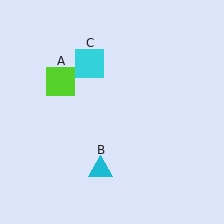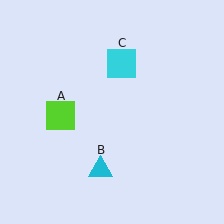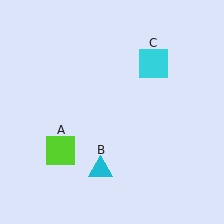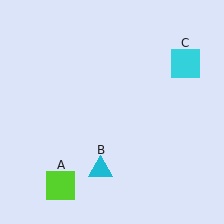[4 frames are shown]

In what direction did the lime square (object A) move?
The lime square (object A) moved down.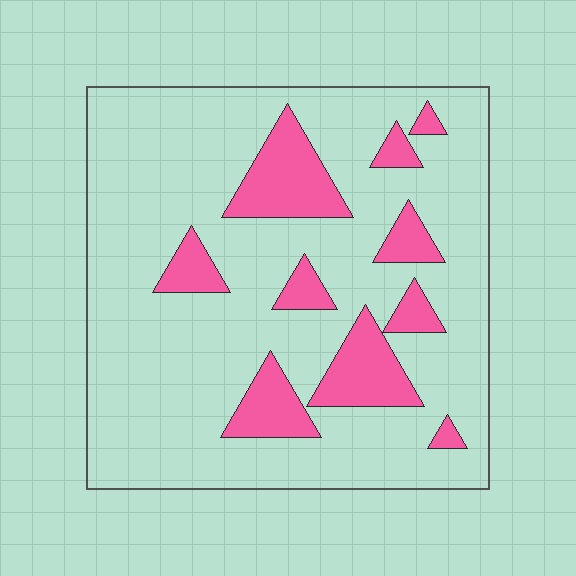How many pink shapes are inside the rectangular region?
10.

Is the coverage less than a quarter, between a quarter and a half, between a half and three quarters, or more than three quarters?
Less than a quarter.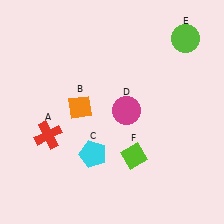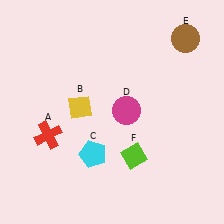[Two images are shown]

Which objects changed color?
B changed from orange to yellow. E changed from lime to brown.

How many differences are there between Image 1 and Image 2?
There are 2 differences between the two images.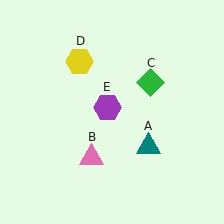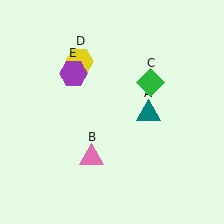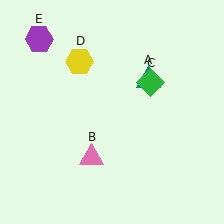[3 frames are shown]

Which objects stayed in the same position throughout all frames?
Pink triangle (object B) and green diamond (object C) and yellow hexagon (object D) remained stationary.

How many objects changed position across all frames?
2 objects changed position: teal triangle (object A), purple hexagon (object E).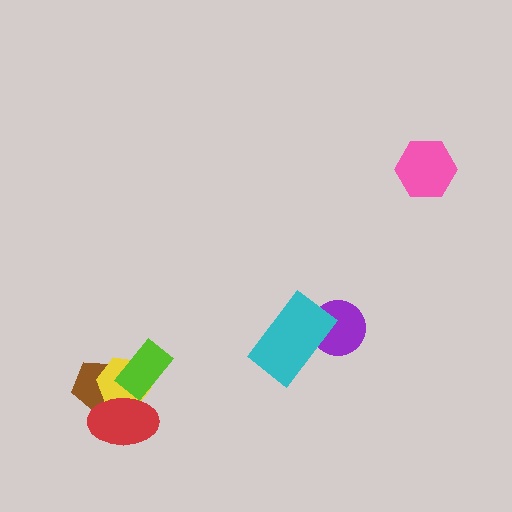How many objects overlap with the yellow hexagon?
3 objects overlap with the yellow hexagon.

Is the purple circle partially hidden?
Yes, it is partially covered by another shape.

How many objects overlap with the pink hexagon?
0 objects overlap with the pink hexagon.